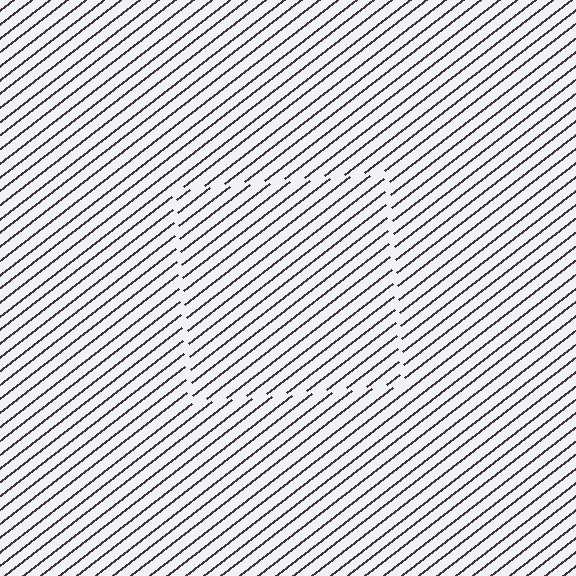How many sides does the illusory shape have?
4 sides — the line-ends trace a square.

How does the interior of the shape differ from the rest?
The interior of the shape contains the same grating, shifted by half a period — the contour is defined by the phase discontinuity where line-ends from the inner and outer gratings abut.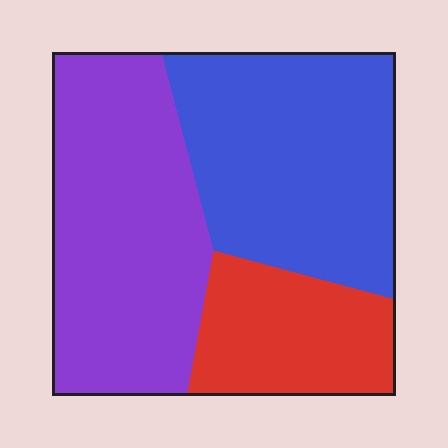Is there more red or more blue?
Blue.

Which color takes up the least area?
Red, at roughly 20%.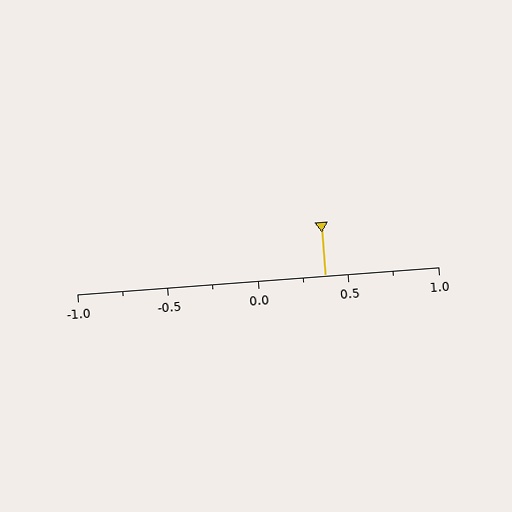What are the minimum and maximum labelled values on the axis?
The axis runs from -1.0 to 1.0.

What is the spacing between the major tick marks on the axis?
The major ticks are spaced 0.5 apart.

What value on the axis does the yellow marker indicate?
The marker indicates approximately 0.38.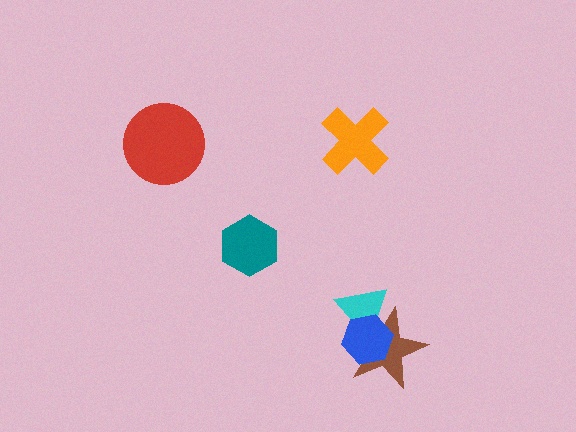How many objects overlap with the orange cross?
0 objects overlap with the orange cross.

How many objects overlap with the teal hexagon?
0 objects overlap with the teal hexagon.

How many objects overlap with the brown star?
2 objects overlap with the brown star.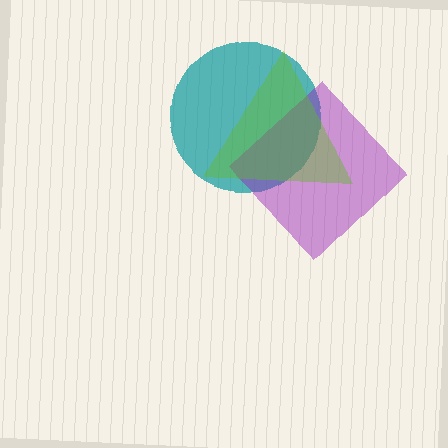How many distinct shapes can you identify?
There are 3 distinct shapes: a teal circle, a purple diamond, a lime triangle.